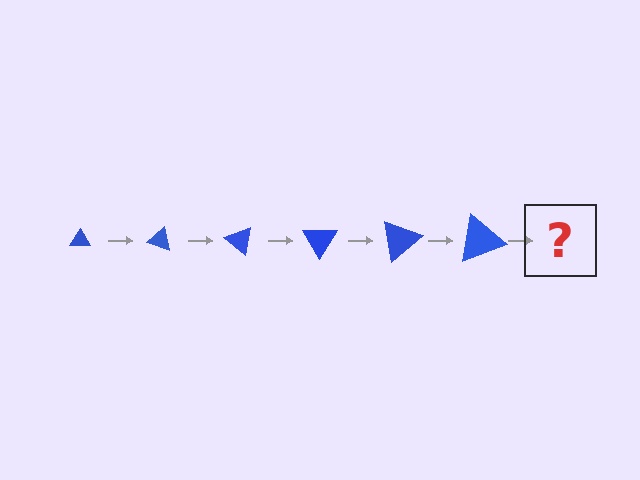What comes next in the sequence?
The next element should be a triangle, larger than the previous one and rotated 120 degrees from the start.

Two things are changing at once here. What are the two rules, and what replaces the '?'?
The two rules are that the triangle grows larger each step and it rotates 20 degrees each step. The '?' should be a triangle, larger than the previous one and rotated 120 degrees from the start.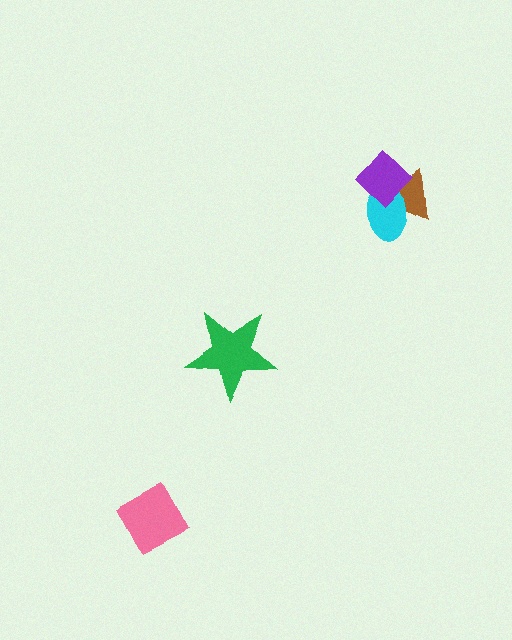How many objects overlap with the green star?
0 objects overlap with the green star.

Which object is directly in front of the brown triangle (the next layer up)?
The cyan ellipse is directly in front of the brown triangle.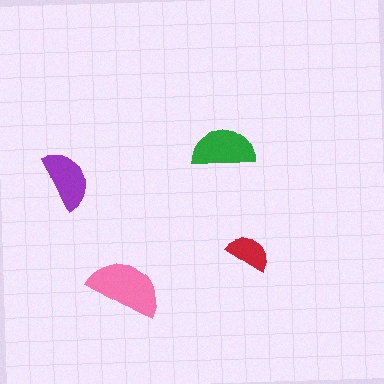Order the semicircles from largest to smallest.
the pink one, the green one, the purple one, the red one.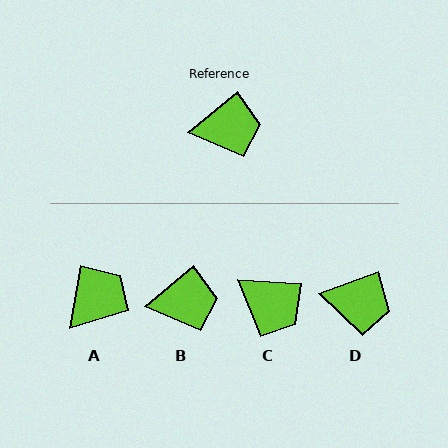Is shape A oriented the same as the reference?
No, it is off by about 40 degrees.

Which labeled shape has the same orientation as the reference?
B.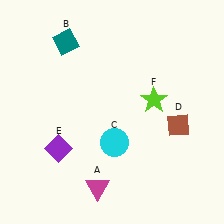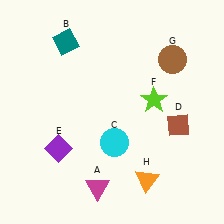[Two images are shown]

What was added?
A brown circle (G), an orange triangle (H) were added in Image 2.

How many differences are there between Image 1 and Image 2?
There are 2 differences between the two images.